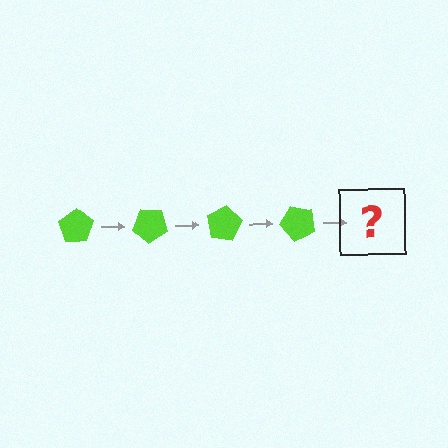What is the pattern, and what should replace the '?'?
The pattern is that the pentagon rotates 40 degrees each step. The '?' should be a lime pentagon rotated 160 degrees.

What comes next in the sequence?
The next element should be a lime pentagon rotated 160 degrees.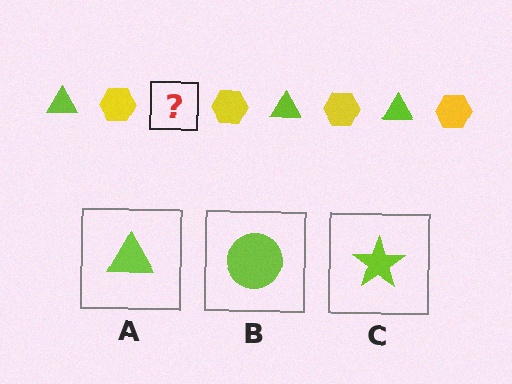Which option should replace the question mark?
Option A.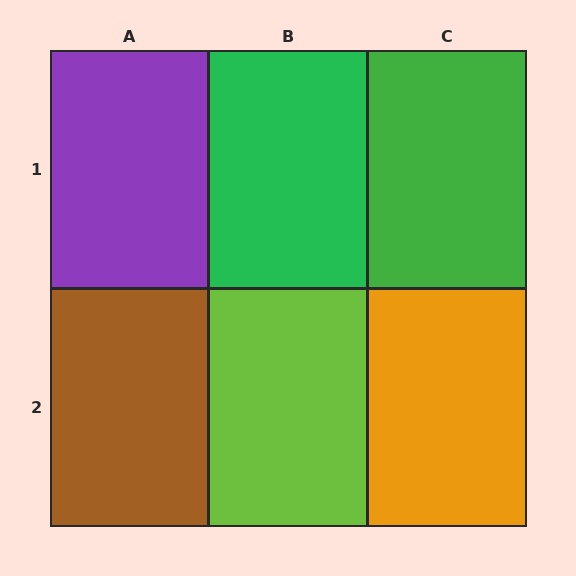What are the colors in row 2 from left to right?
Brown, lime, orange.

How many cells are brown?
1 cell is brown.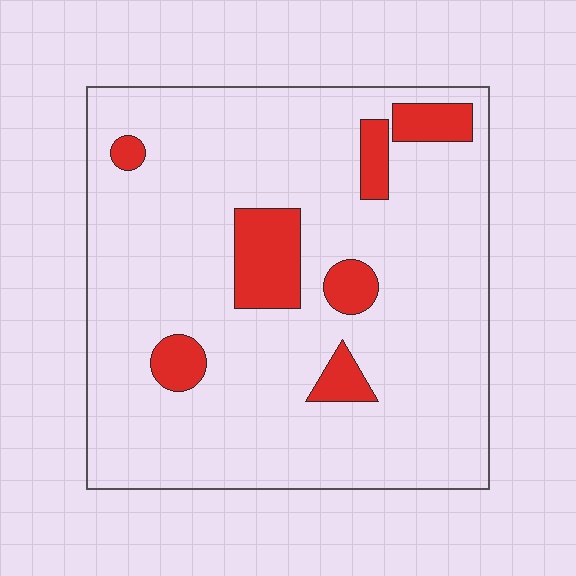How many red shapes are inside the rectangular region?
7.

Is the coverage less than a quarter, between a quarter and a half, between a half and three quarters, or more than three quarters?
Less than a quarter.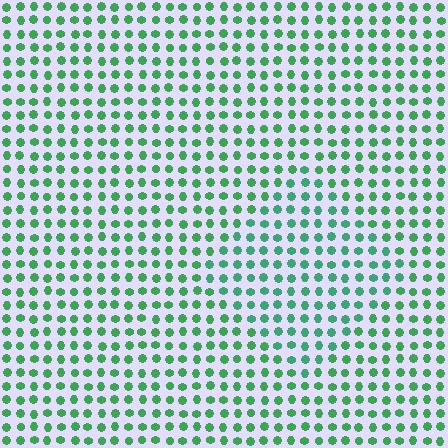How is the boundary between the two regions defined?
The boundary is defined purely by a slight shift in hue (about 19 degrees). Spacing, size, and orientation are identical on both sides.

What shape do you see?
I see a diamond.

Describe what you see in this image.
The image is filled with small green elements in a uniform arrangement. A diamond-shaped region is visible where the elements are tinted to a slightly different hue, forming a subtle color boundary.